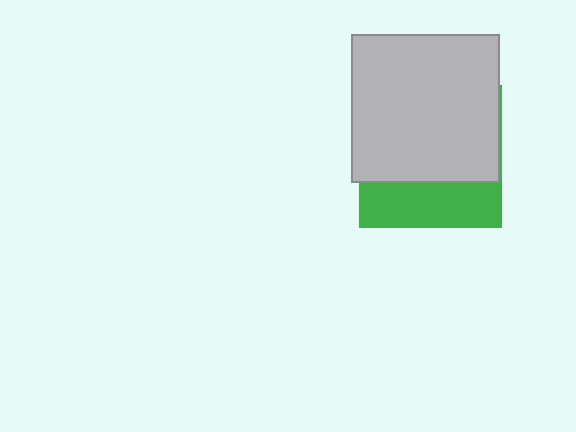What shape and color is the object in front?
The object in front is a light gray square.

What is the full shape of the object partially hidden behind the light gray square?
The partially hidden object is a green square.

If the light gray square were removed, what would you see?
You would see the complete green square.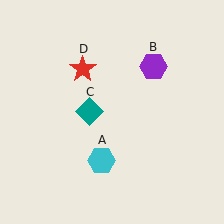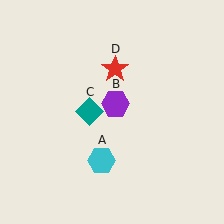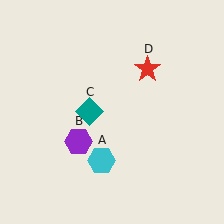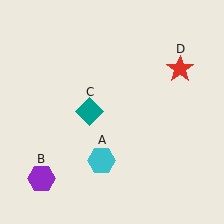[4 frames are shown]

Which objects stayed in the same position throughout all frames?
Cyan hexagon (object A) and teal diamond (object C) remained stationary.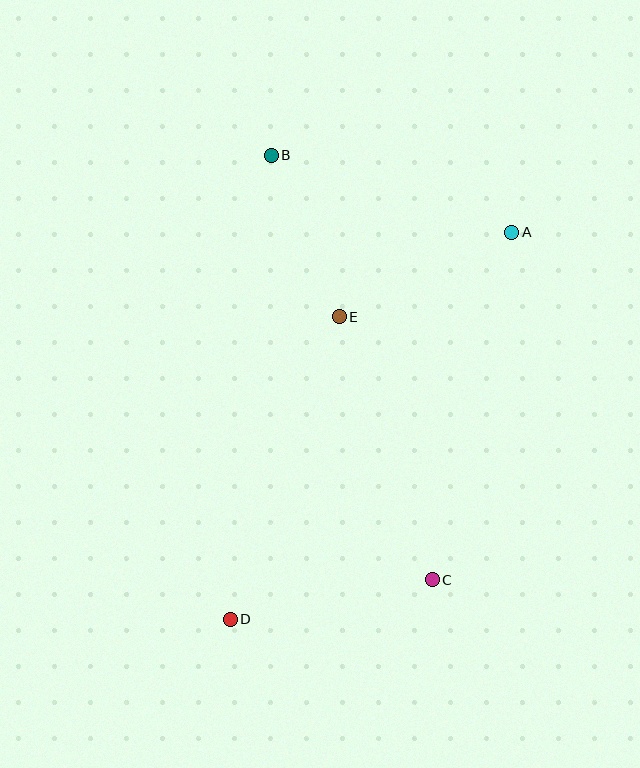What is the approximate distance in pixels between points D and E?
The distance between D and E is approximately 321 pixels.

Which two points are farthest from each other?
Points A and D are farthest from each other.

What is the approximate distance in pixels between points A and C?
The distance between A and C is approximately 356 pixels.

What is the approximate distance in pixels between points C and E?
The distance between C and E is approximately 279 pixels.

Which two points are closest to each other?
Points B and E are closest to each other.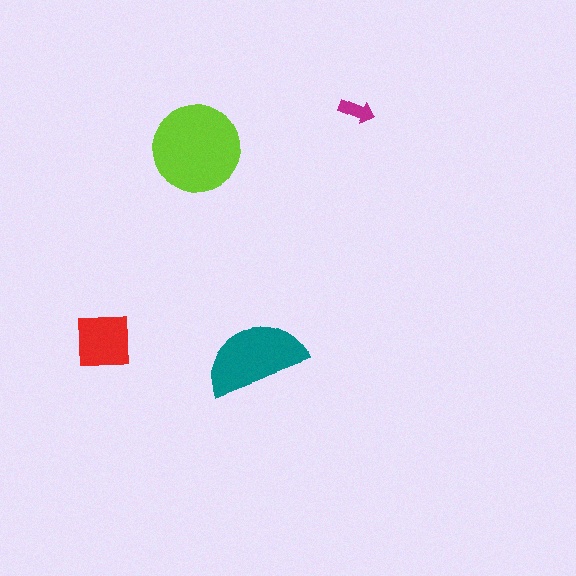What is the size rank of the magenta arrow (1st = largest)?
4th.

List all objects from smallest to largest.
The magenta arrow, the red square, the teal semicircle, the lime circle.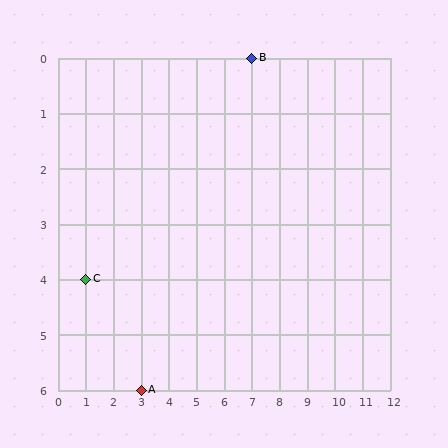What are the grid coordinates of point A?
Point A is at grid coordinates (3, 6).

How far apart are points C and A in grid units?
Points C and A are 2 columns and 2 rows apart (about 2.8 grid units diagonally).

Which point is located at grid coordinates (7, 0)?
Point B is at (7, 0).